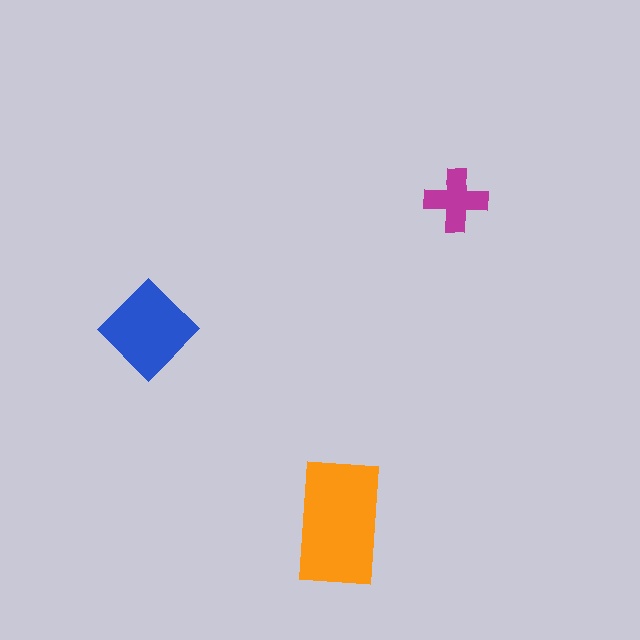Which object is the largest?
The orange rectangle.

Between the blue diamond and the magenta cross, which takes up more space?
The blue diamond.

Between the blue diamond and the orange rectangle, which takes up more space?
The orange rectangle.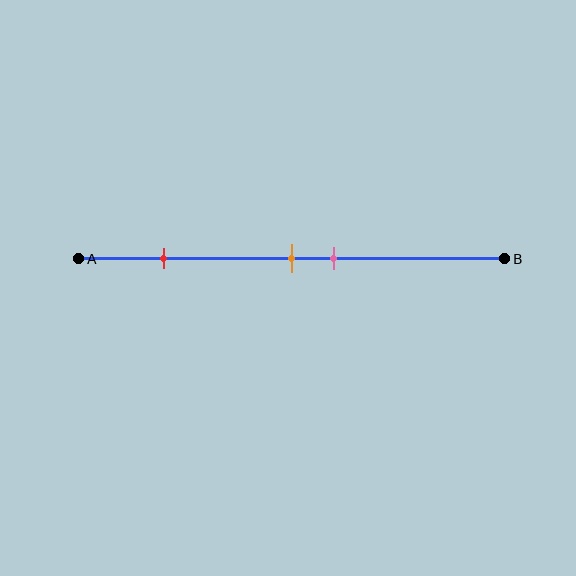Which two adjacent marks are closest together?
The orange and pink marks are the closest adjacent pair.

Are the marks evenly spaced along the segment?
No, the marks are not evenly spaced.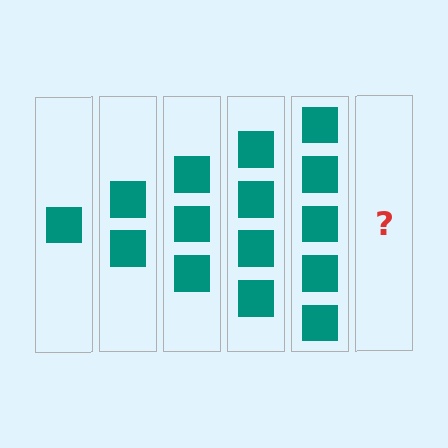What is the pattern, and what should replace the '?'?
The pattern is that each step adds one more square. The '?' should be 6 squares.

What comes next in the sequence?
The next element should be 6 squares.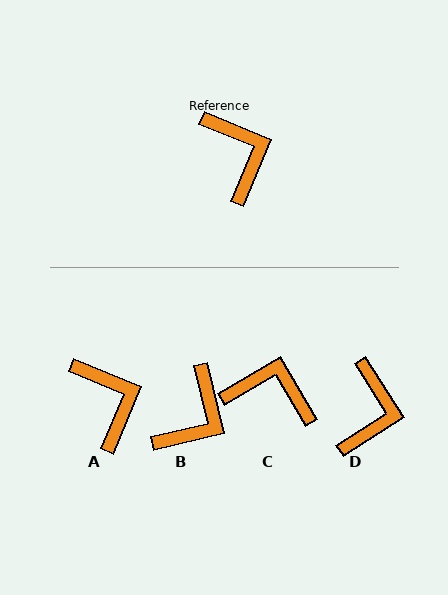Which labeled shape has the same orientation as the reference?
A.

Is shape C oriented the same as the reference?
No, it is off by about 53 degrees.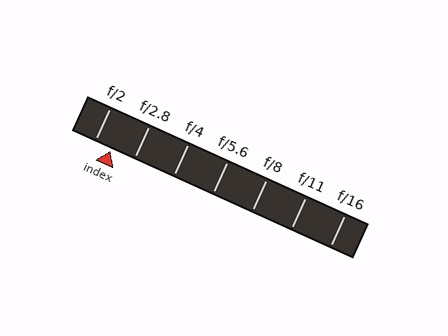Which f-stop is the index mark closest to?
The index mark is closest to f/2.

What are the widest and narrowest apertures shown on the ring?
The widest aperture shown is f/2 and the narrowest is f/16.